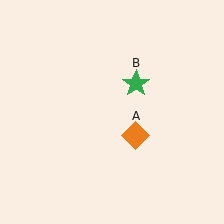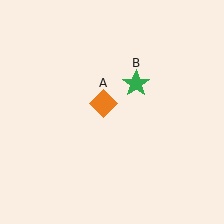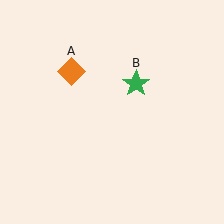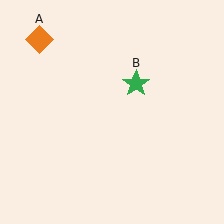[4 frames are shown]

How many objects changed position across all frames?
1 object changed position: orange diamond (object A).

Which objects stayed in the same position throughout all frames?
Green star (object B) remained stationary.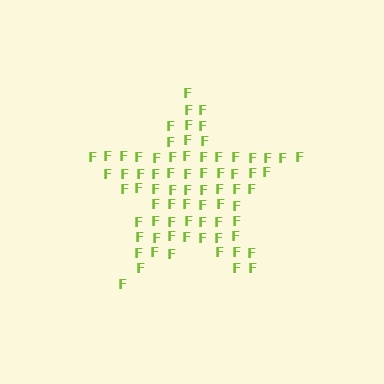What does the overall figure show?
The overall figure shows a star.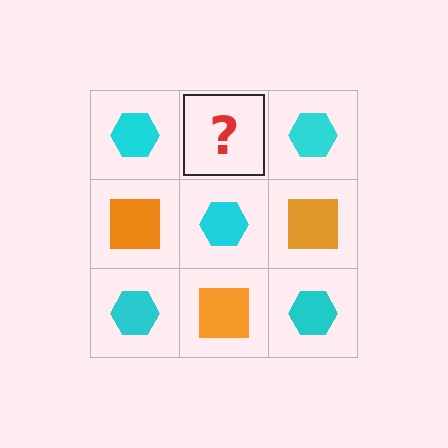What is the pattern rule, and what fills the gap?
The rule is that it alternates cyan hexagon and orange square in a checkerboard pattern. The gap should be filled with an orange square.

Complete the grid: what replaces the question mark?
The question mark should be replaced with an orange square.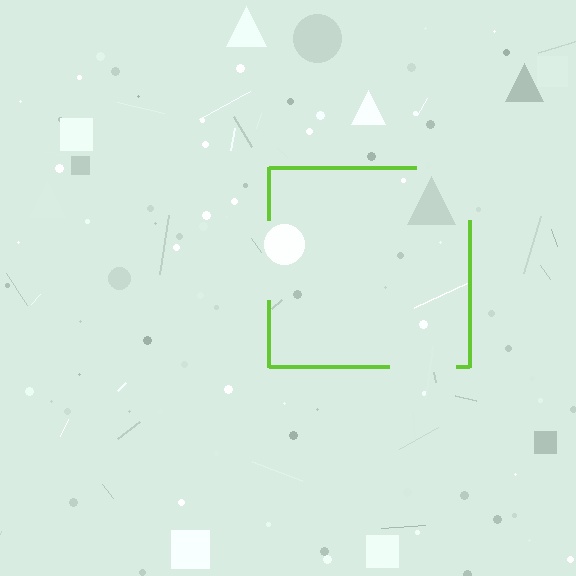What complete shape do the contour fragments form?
The contour fragments form a square.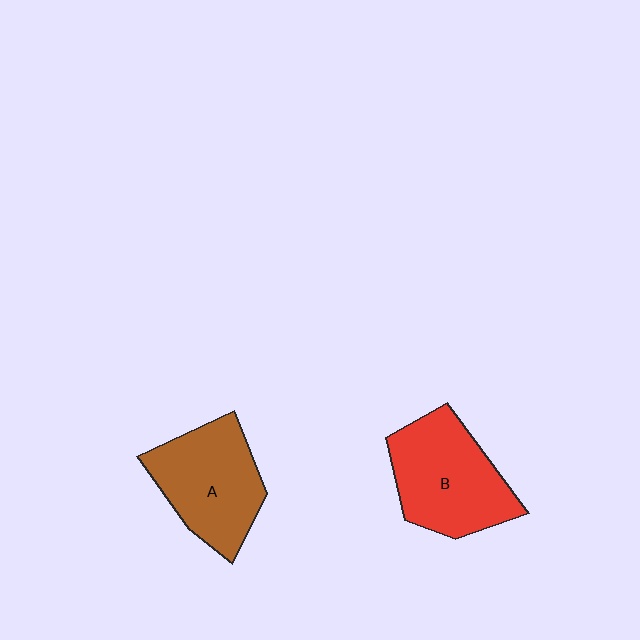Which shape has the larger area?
Shape B (red).